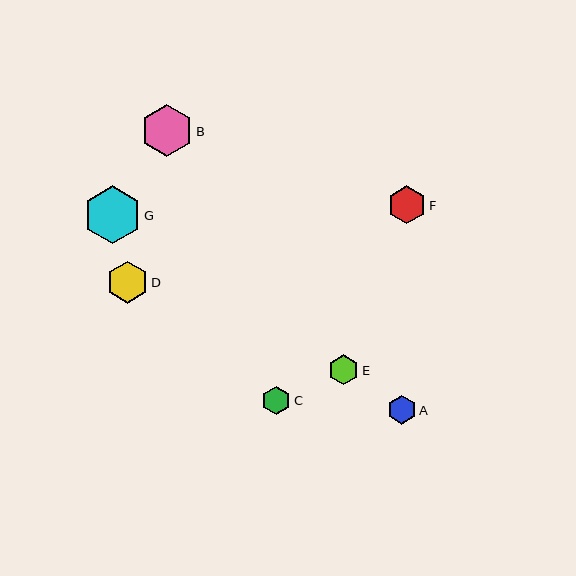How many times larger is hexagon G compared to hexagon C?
Hexagon G is approximately 2.0 times the size of hexagon C.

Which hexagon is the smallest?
Hexagon C is the smallest with a size of approximately 29 pixels.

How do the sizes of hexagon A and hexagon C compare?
Hexagon A and hexagon C are approximately the same size.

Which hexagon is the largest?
Hexagon G is the largest with a size of approximately 58 pixels.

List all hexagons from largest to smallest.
From largest to smallest: G, B, D, F, E, A, C.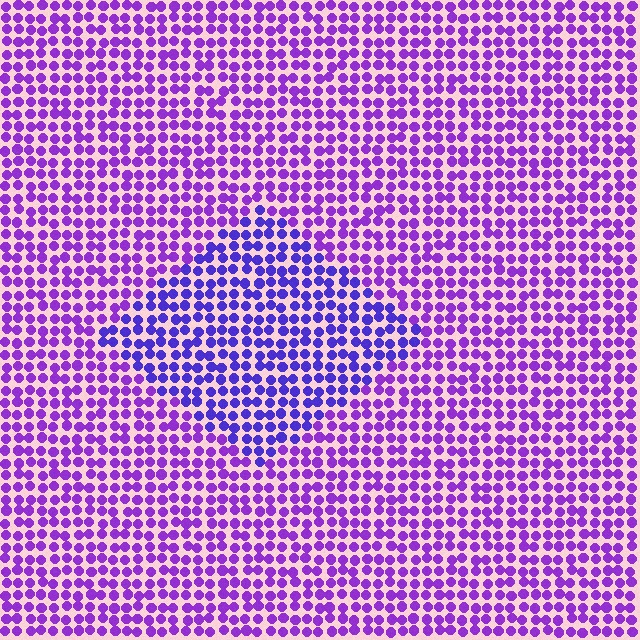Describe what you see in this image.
The image is filled with small purple elements in a uniform arrangement. A diamond-shaped region is visible where the elements are tinted to a slightly different hue, forming a subtle color boundary.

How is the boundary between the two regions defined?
The boundary is defined purely by a slight shift in hue (about 27 degrees). Spacing, size, and orientation are identical on both sides.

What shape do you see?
I see a diamond.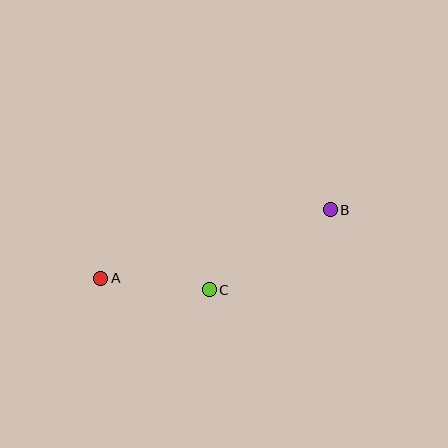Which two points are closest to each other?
Points A and C are closest to each other.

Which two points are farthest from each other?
Points A and B are farthest from each other.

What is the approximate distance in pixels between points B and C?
The distance between B and C is approximately 145 pixels.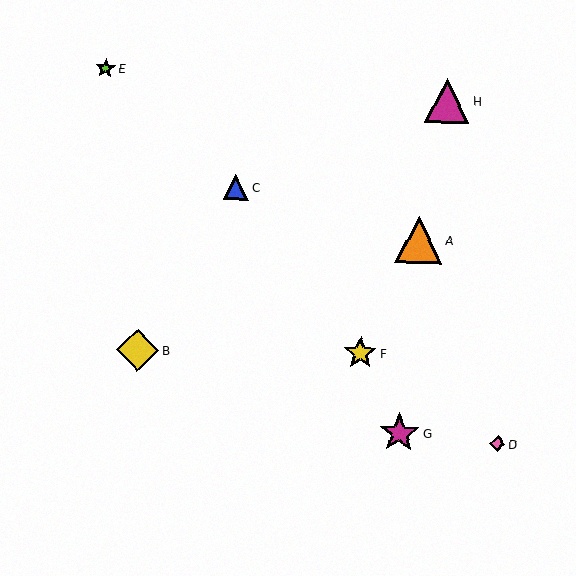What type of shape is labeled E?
Shape E is a lime star.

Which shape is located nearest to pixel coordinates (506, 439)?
The pink diamond (labeled D) at (498, 444) is nearest to that location.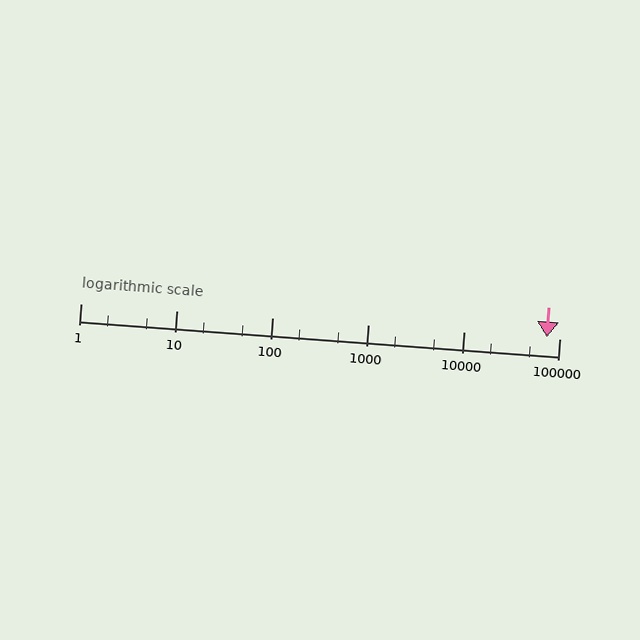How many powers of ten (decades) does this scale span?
The scale spans 5 decades, from 1 to 100000.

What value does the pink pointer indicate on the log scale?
The pointer indicates approximately 74000.